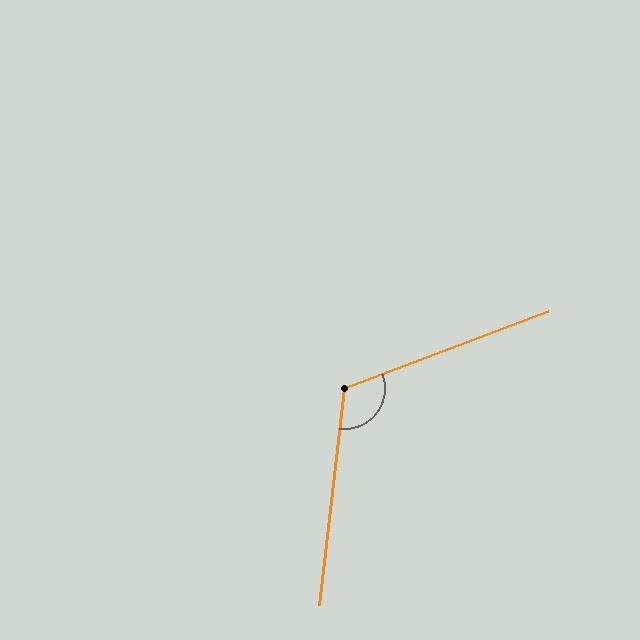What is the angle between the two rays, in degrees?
Approximately 117 degrees.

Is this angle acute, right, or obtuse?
It is obtuse.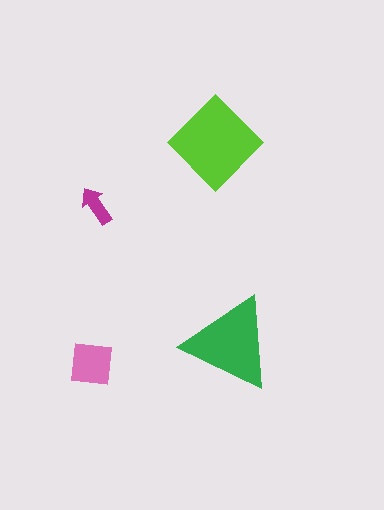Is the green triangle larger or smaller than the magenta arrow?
Larger.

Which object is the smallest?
The magenta arrow.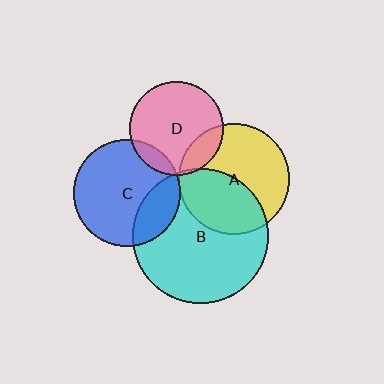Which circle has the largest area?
Circle B (cyan).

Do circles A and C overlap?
Yes.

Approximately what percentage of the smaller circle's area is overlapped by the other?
Approximately 5%.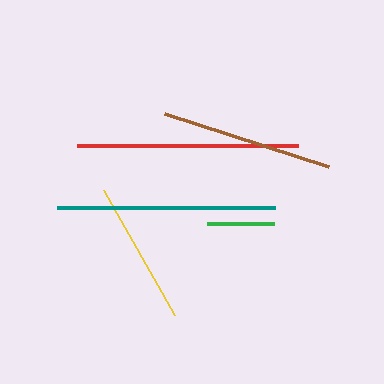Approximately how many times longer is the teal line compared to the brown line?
The teal line is approximately 1.3 times the length of the brown line.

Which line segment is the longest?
The red line is the longest at approximately 221 pixels.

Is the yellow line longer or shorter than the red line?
The red line is longer than the yellow line.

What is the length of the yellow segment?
The yellow segment is approximately 144 pixels long.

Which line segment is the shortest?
The green line is the shortest at approximately 67 pixels.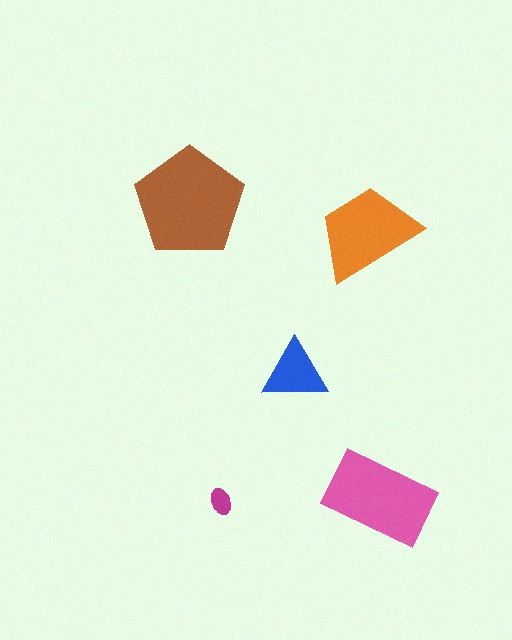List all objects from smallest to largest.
The magenta ellipse, the blue triangle, the orange trapezoid, the pink rectangle, the brown pentagon.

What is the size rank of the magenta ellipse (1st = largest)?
5th.